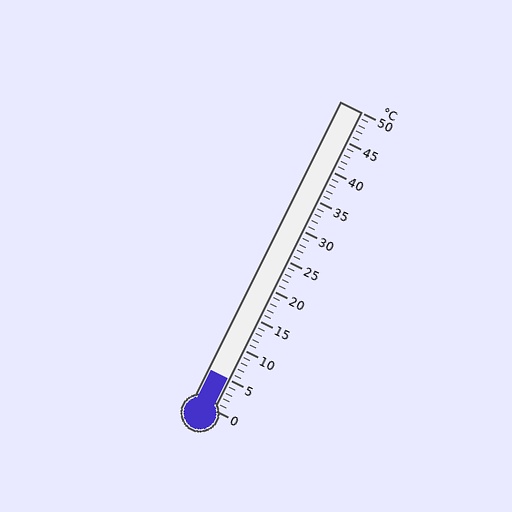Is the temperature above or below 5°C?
The temperature is at 5°C.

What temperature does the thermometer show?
The thermometer shows approximately 5°C.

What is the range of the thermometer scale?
The thermometer scale ranges from 0°C to 50°C.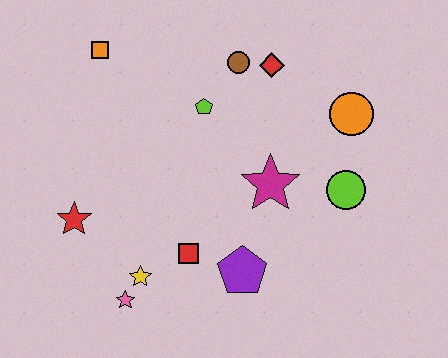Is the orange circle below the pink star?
No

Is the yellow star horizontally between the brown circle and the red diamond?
No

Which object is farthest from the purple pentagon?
The orange square is farthest from the purple pentagon.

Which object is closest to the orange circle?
The lime circle is closest to the orange circle.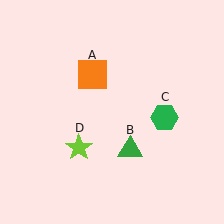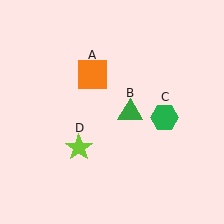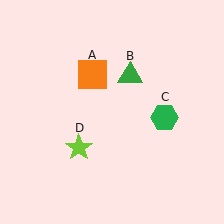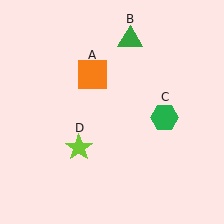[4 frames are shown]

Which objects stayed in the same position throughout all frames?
Orange square (object A) and green hexagon (object C) and lime star (object D) remained stationary.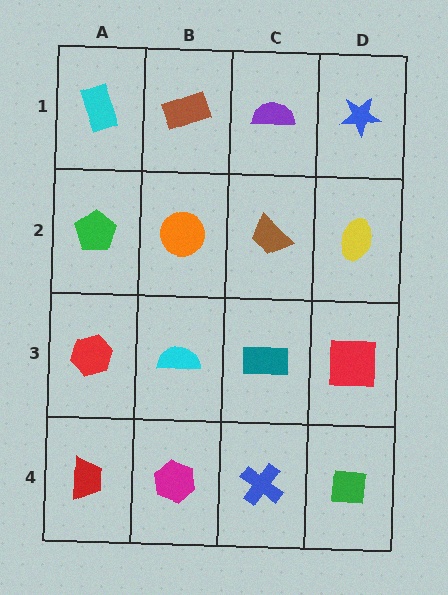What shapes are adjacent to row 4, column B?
A cyan semicircle (row 3, column B), a red trapezoid (row 4, column A), a blue cross (row 4, column C).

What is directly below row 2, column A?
A red hexagon.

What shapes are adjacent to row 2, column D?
A blue star (row 1, column D), a red square (row 3, column D), a brown trapezoid (row 2, column C).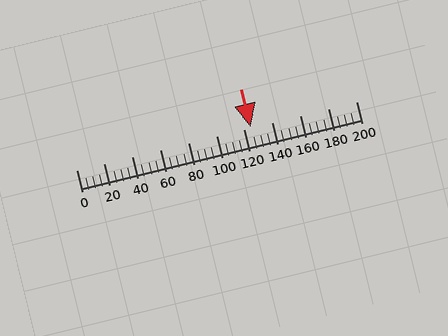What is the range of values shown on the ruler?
The ruler shows values from 0 to 200.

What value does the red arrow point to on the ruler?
The red arrow points to approximately 125.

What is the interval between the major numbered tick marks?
The major tick marks are spaced 20 units apart.